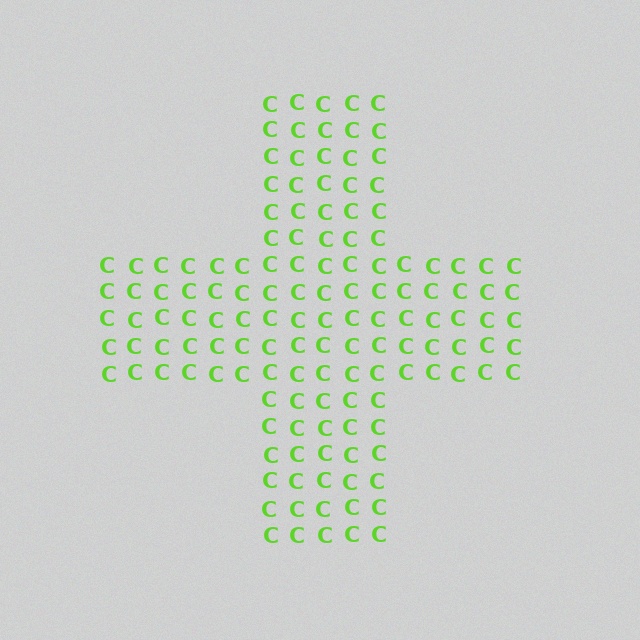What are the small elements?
The small elements are letter C's.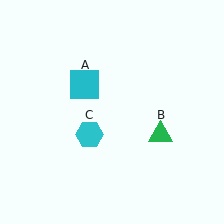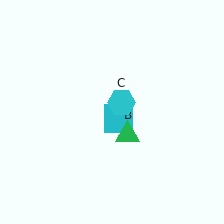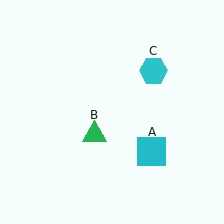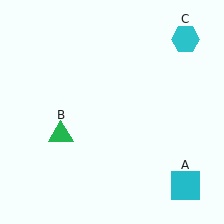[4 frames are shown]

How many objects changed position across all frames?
3 objects changed position: cyan square (object A), green triangle (object B), cyan hexagon (object C).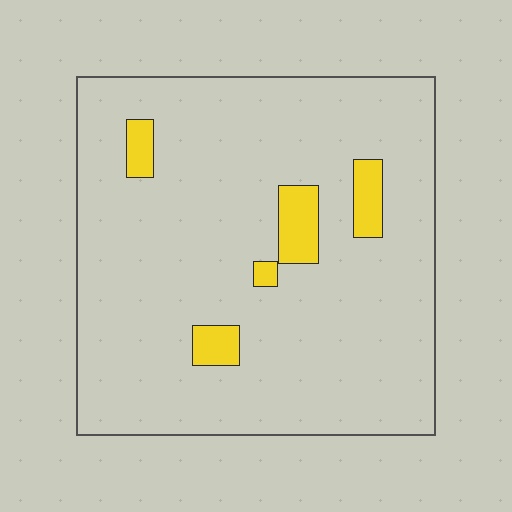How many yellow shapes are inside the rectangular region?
5.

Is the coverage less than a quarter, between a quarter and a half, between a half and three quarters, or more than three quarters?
Less than a quarter.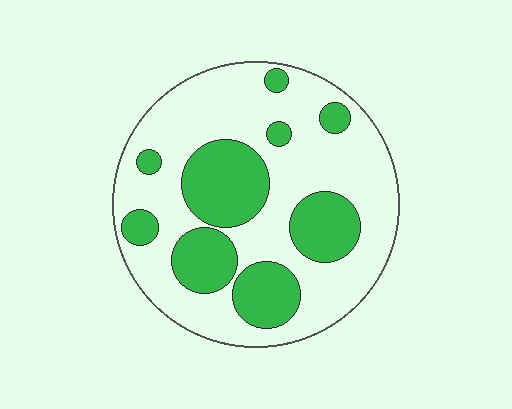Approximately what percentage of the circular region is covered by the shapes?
Approximately 30%.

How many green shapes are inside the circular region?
9.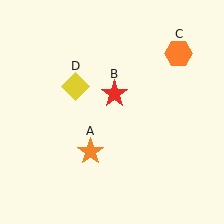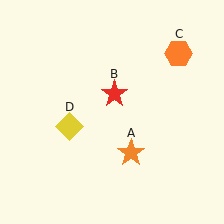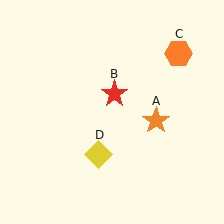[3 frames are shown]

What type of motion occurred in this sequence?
The orange star (object A), yellow diamond (object D) rotated counterclockwise around the center of the scene.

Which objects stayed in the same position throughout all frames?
Red star (object B) and orange hexagon (object C) remained stationary.